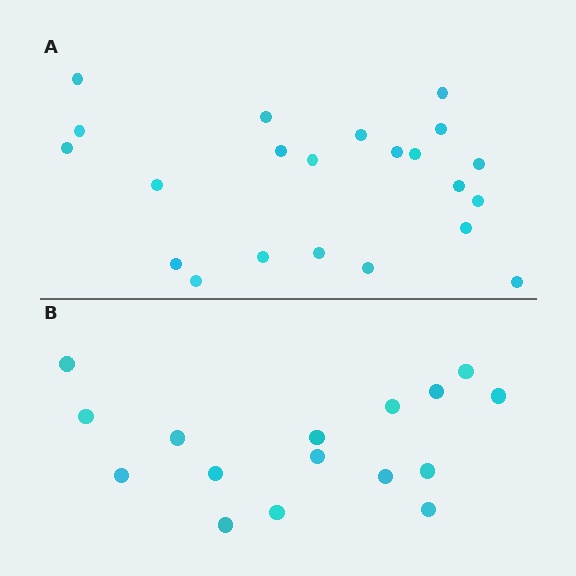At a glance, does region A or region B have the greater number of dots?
Region A (the top region) has more dots.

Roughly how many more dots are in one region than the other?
Region A has about 6 more dots than region B.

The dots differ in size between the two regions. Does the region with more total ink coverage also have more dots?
No. Region B has more total ink coverage because its dots are larger, but region A actually contains more individual dots. Total area can be misleading — the number of items is what matters here.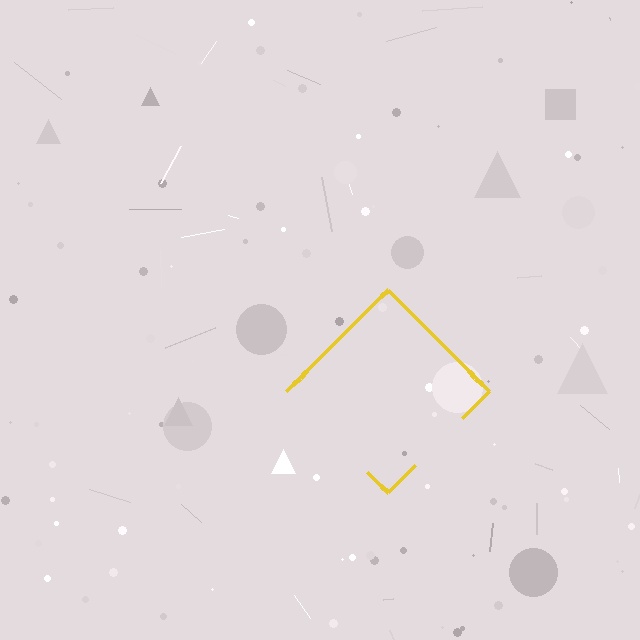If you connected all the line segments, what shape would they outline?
They would outline a diamond.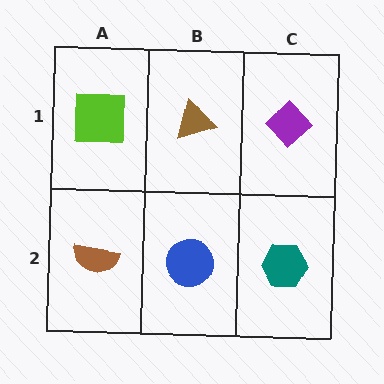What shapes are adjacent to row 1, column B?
A blue circle (row 2, column B), a lime square (row 1, column A), a purple diamond (row 1, column C).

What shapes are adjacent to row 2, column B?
A brown triangle (row 1, column B), a brown semicircle (row 2, column A), a teal hexagon (row 2, column C).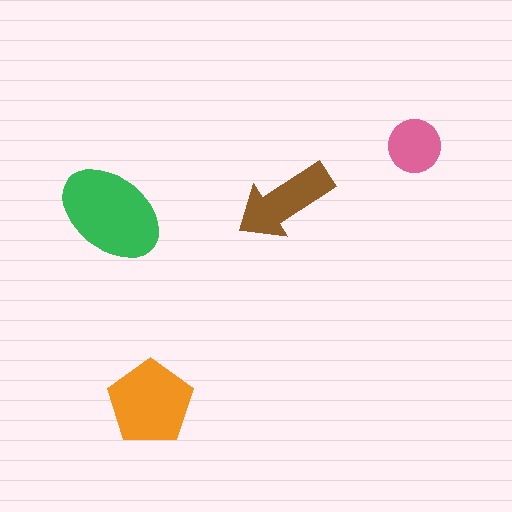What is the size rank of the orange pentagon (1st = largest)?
2nd.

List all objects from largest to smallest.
The green ellipse, the orange pentagon, the brown arrow, the pink circle.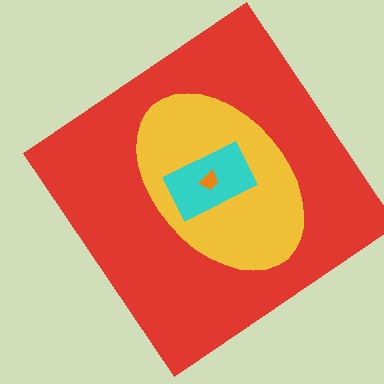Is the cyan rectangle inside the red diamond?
Yes.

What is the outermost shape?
The red diamond.